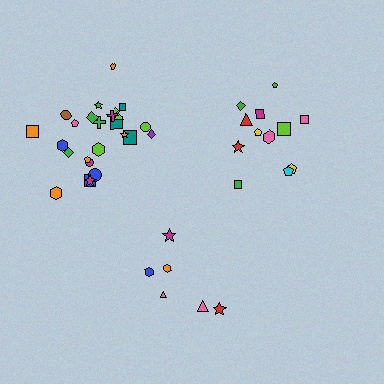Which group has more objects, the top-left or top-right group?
The top-left group.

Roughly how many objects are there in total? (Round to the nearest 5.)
Roughly 45 objects in total.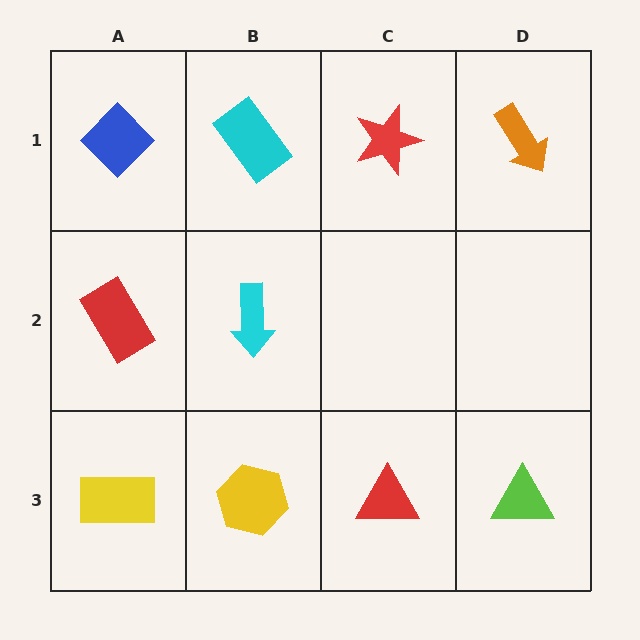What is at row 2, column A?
A red rectangle.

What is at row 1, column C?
A red star.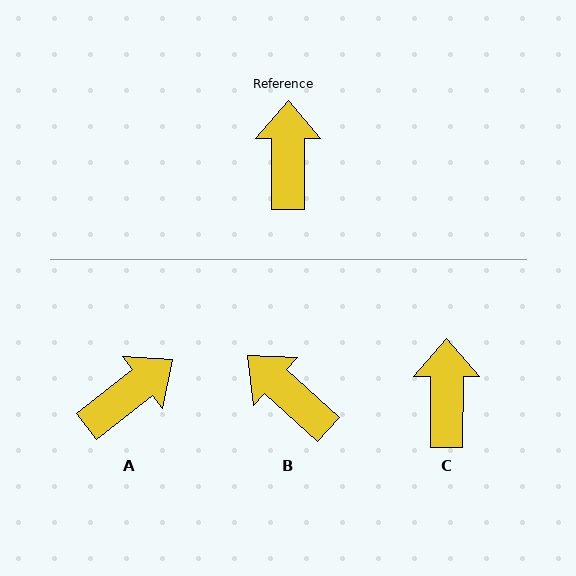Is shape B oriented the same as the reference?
No, it is off by about 48 degrees.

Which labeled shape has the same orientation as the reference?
C.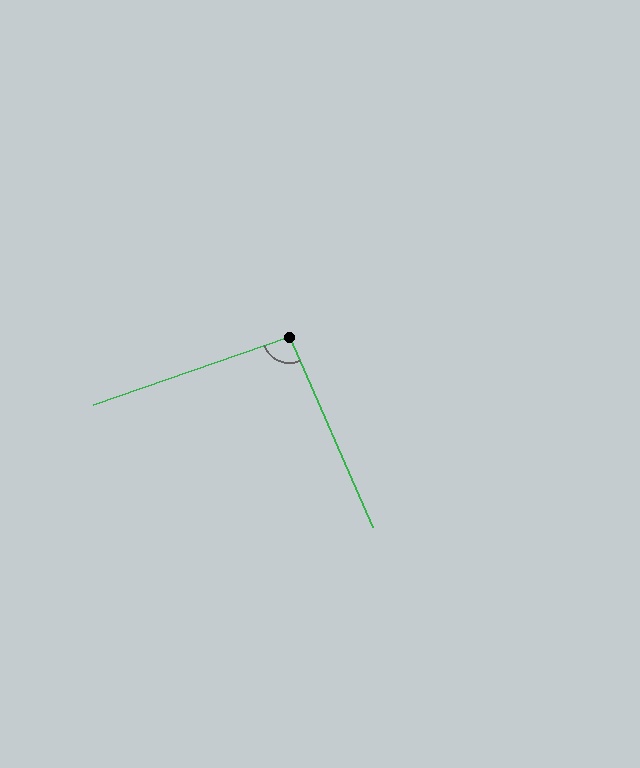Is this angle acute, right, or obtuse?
It is approximately a right angle.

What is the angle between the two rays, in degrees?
Approximately 94 degrees.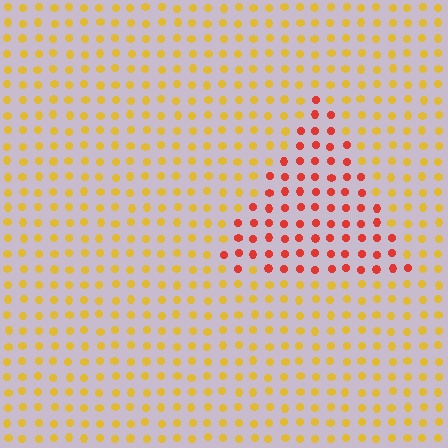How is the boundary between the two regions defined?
The boundary is defined purely by a slight shift in hue (about 45 degrees). Spacing, size, and orientation are identical on both sides.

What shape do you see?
I see a triangle.